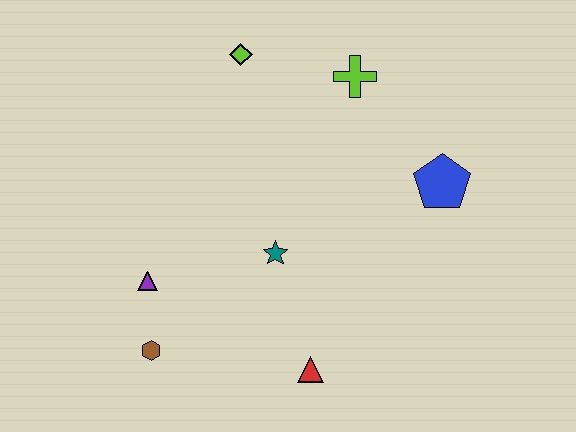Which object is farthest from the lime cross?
The brown hexagon is farthest from the lime cross.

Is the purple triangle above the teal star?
No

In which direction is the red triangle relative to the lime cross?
The red triangle is below the lime cross.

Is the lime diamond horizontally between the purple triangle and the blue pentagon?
Yes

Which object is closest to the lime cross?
The lime diamond is closest to the lime cross.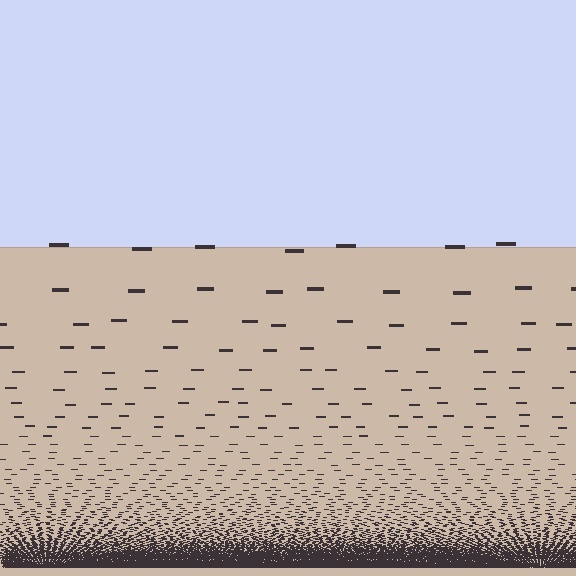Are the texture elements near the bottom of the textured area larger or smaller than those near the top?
Smaller. The gradient is inverted — elements near the bottom are smaller and denser.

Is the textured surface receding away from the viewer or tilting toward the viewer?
The surface appears to tilt toward the viewer. Texture elements get larger and sparser toward the top.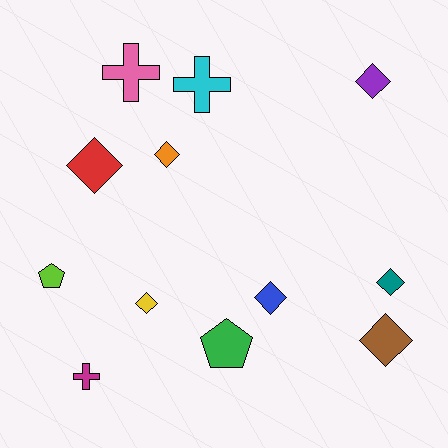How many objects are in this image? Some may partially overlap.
There are 12 objects.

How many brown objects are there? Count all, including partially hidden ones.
There is 1 brown object.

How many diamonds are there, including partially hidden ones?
There are 7 diamonds.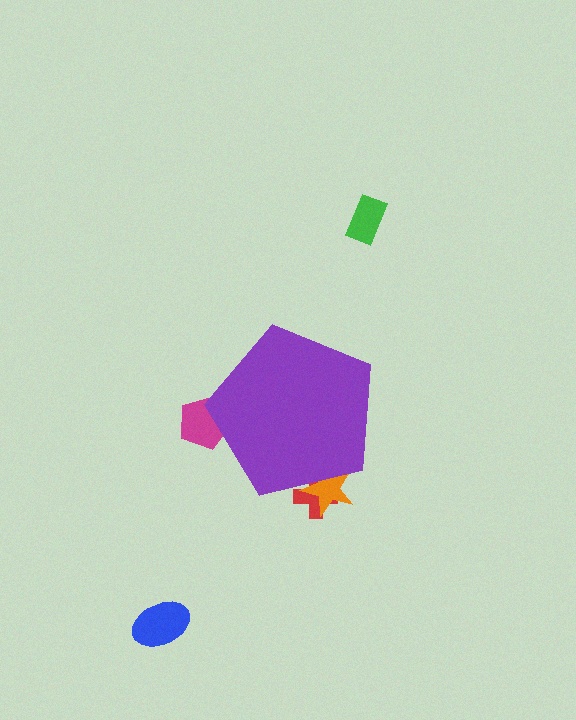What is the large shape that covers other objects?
A purple pentagon.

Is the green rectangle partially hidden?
No, the green rectangle is fully visible.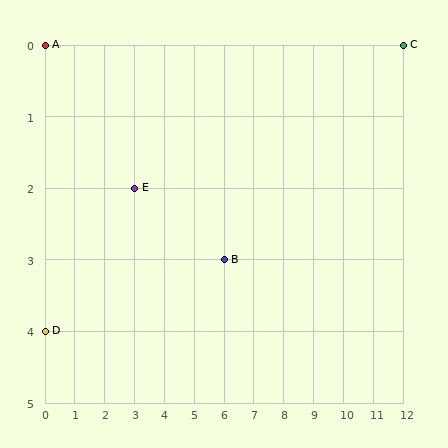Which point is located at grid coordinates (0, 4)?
Point D is at (0, 4).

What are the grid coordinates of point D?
Point D is at grid coordinates (0, 4).